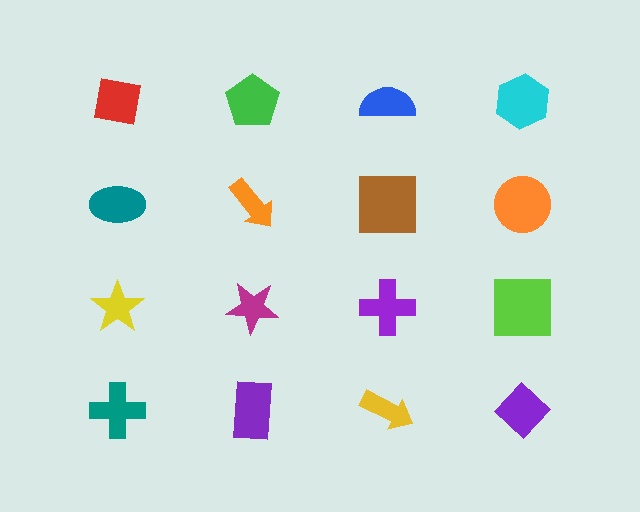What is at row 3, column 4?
A lime square.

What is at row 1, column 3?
A blue semicircle.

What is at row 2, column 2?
An orange arrow.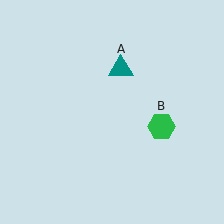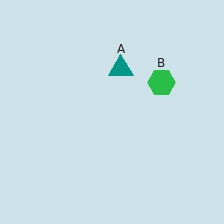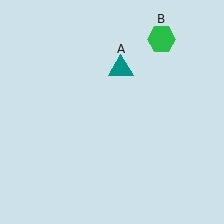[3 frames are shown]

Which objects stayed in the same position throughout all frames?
Teal triangle (object A) remained stationary.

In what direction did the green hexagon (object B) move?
The green hexagon (object B) moved up.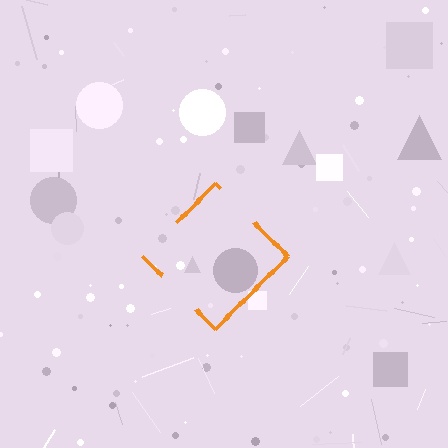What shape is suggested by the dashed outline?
The dashed outline suggests a diamond.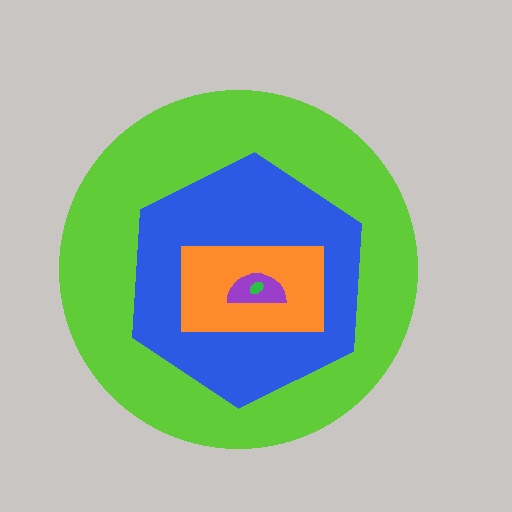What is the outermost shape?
The lime circle.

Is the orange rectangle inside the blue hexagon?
Yes.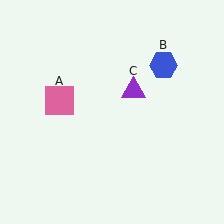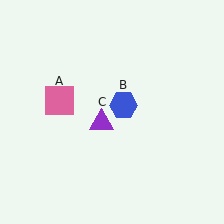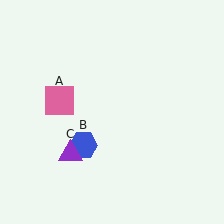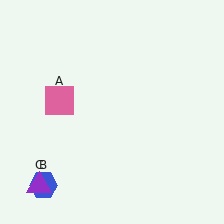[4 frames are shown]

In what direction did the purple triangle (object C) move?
The purple triangle (object C) moved down and to the left.